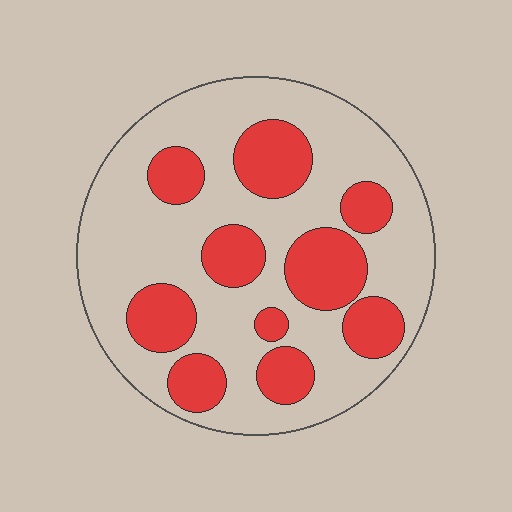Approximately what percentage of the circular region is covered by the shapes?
Approximately 30%.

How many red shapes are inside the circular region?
10.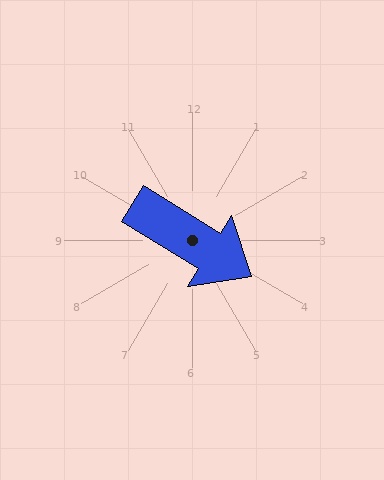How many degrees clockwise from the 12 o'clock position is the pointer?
Approximately 122 degrees.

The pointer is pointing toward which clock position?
Roughly 4 o'clock.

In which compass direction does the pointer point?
Southeast.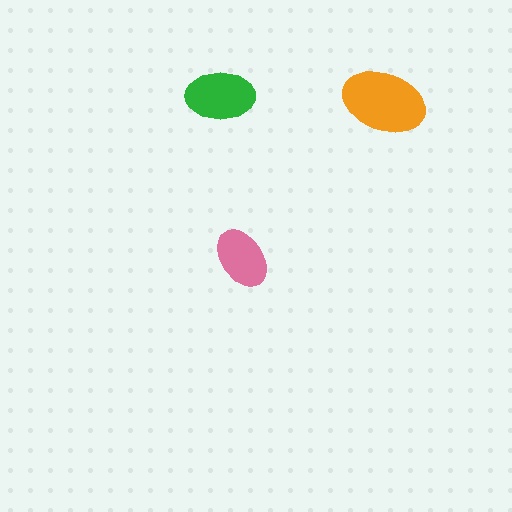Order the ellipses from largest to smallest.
the orange one, the green one, the pink one.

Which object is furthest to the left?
The green ellipse is leftmost.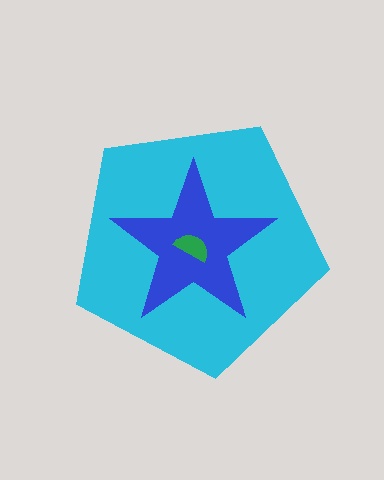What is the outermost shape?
The cyan pentagon.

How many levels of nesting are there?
3.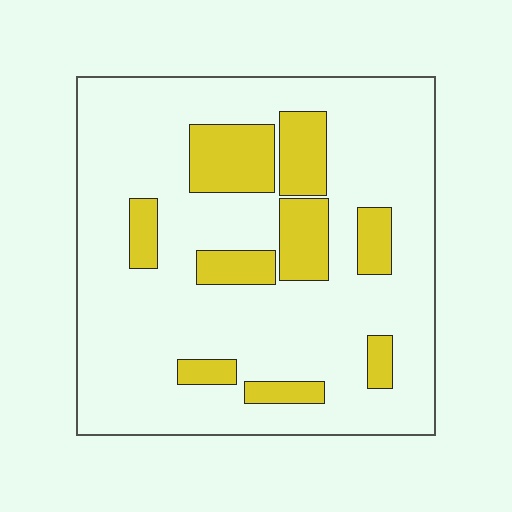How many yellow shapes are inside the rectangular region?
9.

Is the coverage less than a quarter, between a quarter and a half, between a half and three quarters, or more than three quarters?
Less than a quarter.